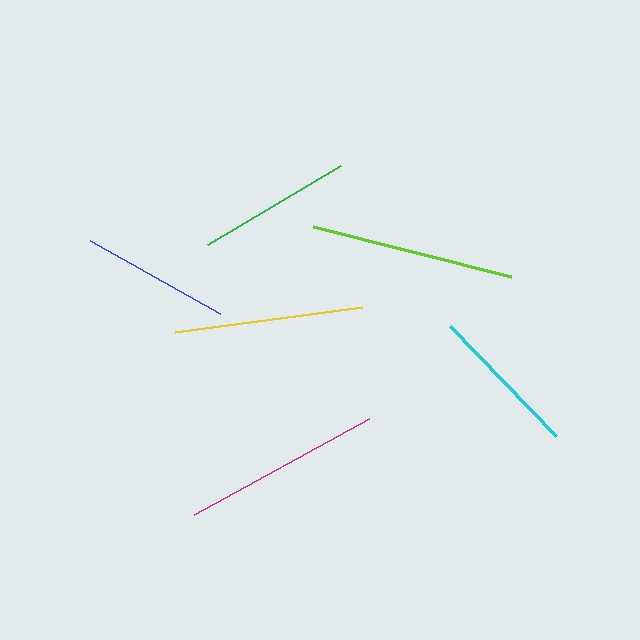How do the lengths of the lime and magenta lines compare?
The lime and magenta lines are approximately the same length.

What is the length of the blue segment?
The blue segment is approximately 149 pixels long.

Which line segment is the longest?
The lime line is the longest at approximately 204 pixels.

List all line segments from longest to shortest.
From longest to shortest: lime, magenta, yellow, green, cyan, blue.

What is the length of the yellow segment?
The yellow segment is approximately 189 pixels long.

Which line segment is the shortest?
The blue line is the shortest at approximately 149 pixels.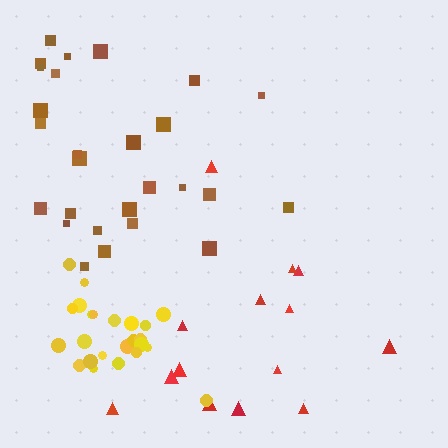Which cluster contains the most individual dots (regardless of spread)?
Brown (27).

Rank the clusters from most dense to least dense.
yellow, brown, red.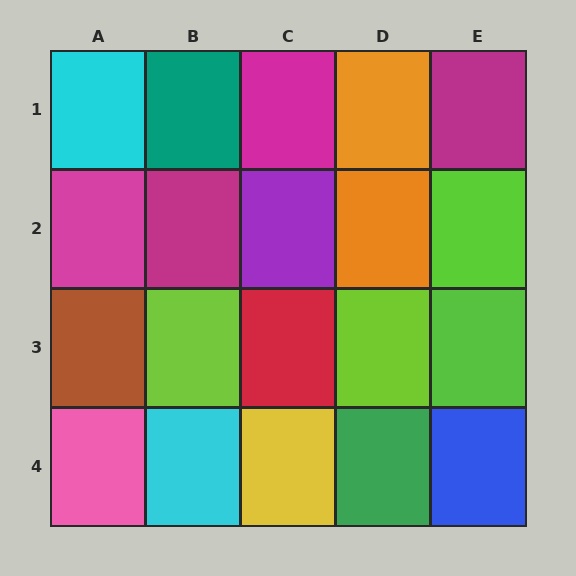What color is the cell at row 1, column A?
Cyan.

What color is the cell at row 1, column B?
Teal.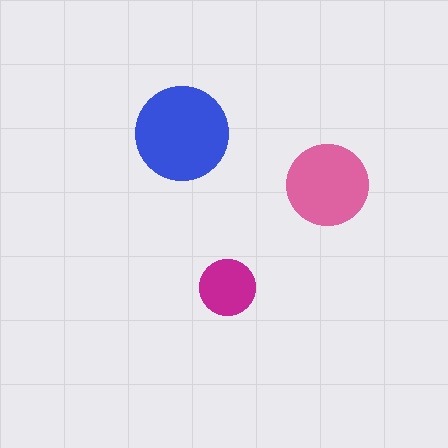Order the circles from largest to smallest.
the blue one, the pink one, the magenta one.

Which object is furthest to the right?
The pink circle is rightmost.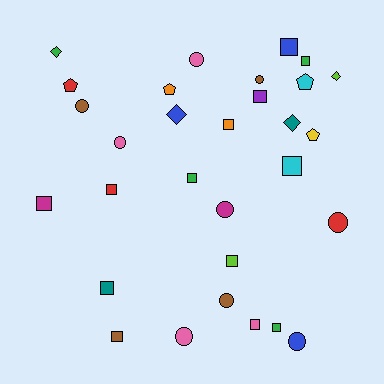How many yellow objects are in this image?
There is 1 yellow object.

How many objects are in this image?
There are 30 objects.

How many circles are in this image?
There are 9 circles.